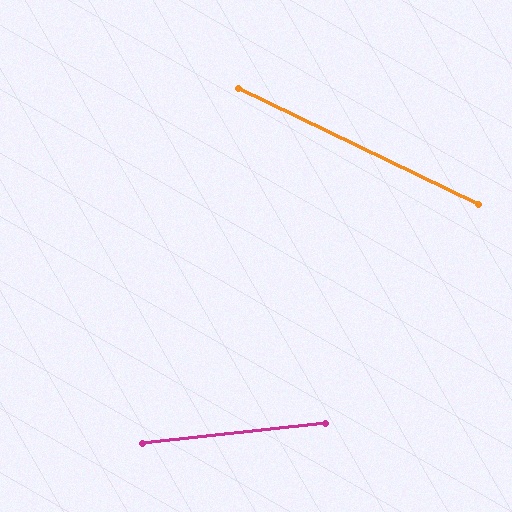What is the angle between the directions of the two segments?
Approximately 32 degrees.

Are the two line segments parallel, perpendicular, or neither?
Neither parallel nor perpendicular — they differ by about 32°.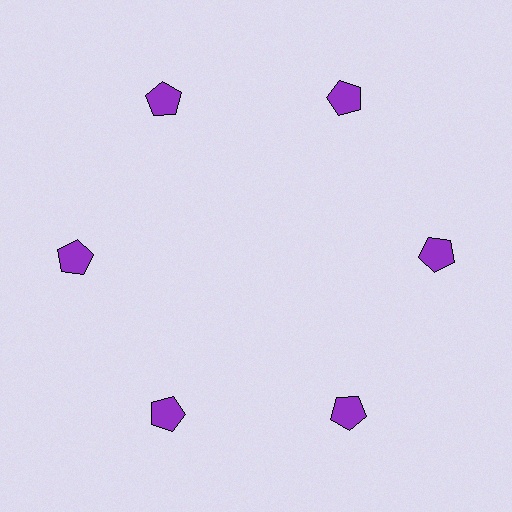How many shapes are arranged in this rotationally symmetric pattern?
There are 6 shapes, arranged in 6 groups of 1.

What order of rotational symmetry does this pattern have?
This pattern has 6-fold rotational symmetry.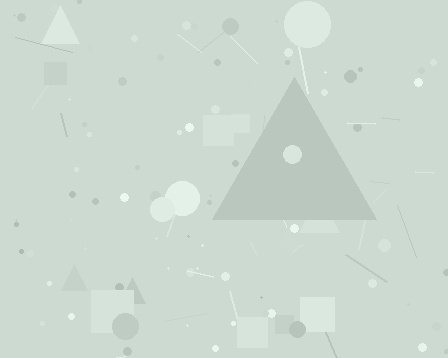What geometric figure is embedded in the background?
A triangle is embedded in the background.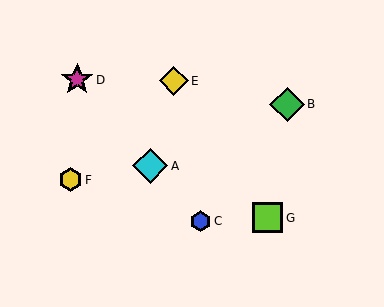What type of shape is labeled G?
Shape G is a lime square.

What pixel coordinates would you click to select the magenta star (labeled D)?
Click at (77, 80) to select the magenta star D.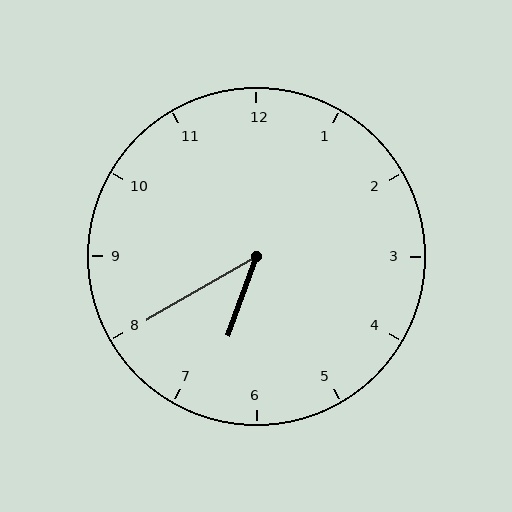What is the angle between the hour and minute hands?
Approximately 40 degrees.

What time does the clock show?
6:40.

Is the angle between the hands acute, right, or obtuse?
It is acute.